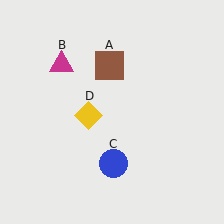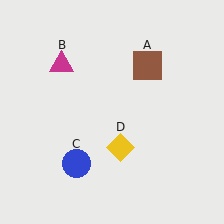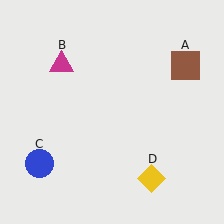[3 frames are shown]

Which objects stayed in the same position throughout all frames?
Magenta triangle (object B) remained stationary.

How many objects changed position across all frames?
3 objects changed position: brown square (object A), blue circle (object C), yellow diamond (object D).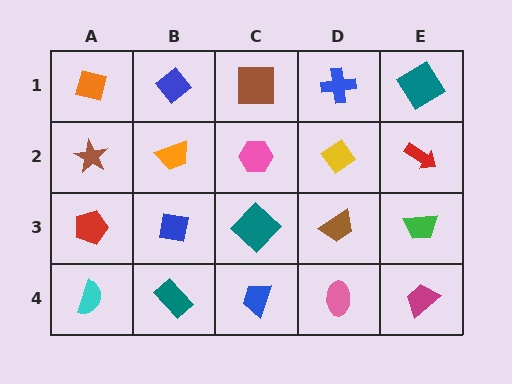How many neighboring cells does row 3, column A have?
3.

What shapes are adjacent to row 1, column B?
An orange trapezoid (row 2, column B), an orange diamond (row 1, column A), a brown square (row 1, column C).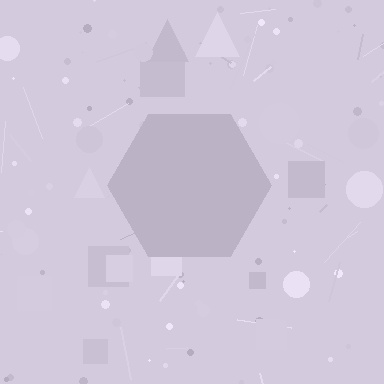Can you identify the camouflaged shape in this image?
The camouflaged shape is a hexagon.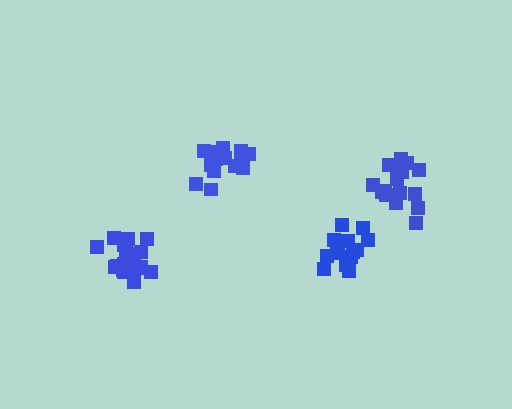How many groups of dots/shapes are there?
There are 4 groups.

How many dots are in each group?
Group 1: 16 dots, Group 2: 15 dots, Group 3: 15 dots, Group 4: 19 dots (65 total).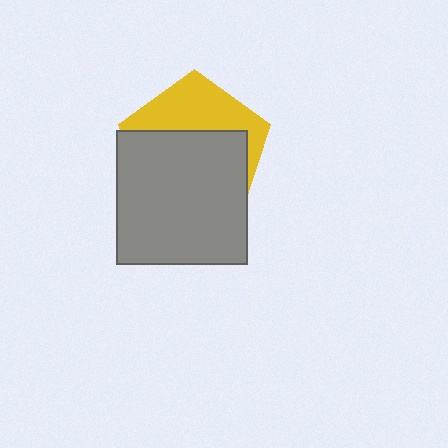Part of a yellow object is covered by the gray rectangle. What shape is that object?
It is a pentagon.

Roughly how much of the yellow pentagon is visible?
A small part of it is visible (roughly 37%).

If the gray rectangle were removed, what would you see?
You would see the complete yellow pentagon.